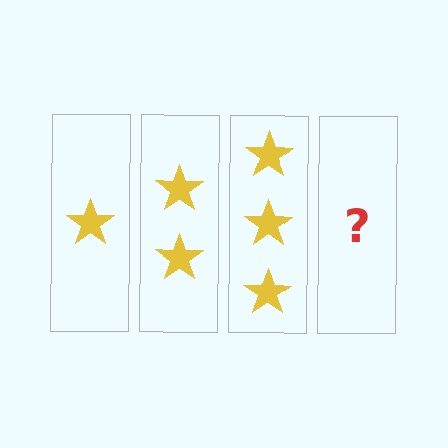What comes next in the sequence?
The next element should be 4 stars.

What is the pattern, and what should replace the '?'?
The pattern is that each step adds one more star. The '?' should be 4 stars.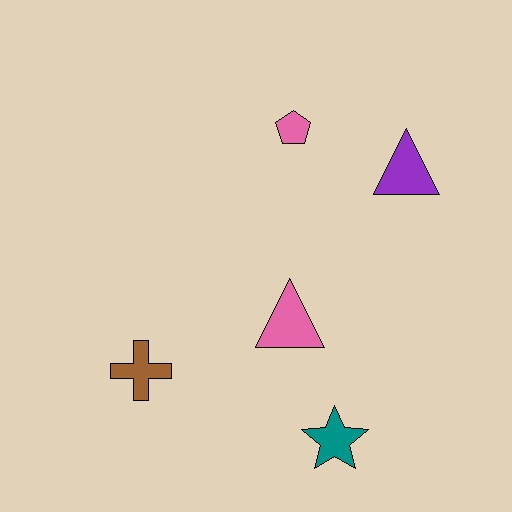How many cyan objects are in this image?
There are no cyan objects.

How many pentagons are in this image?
There is 1 pentagon.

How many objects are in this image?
There are 5 objects.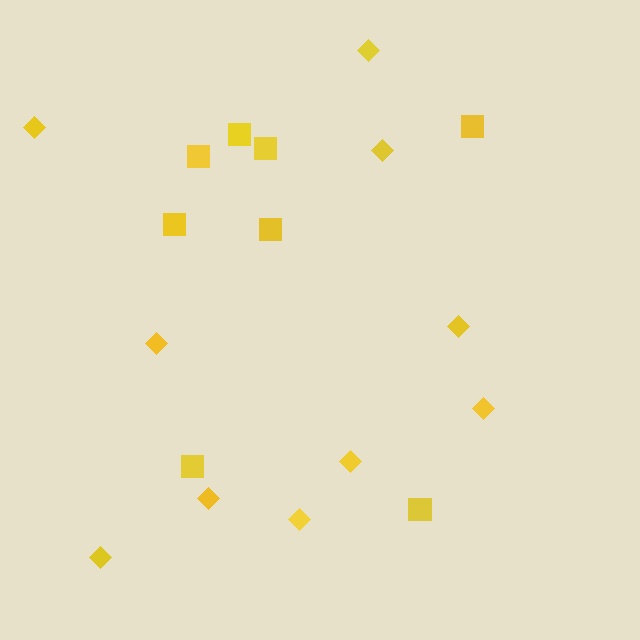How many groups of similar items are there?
There are 2 groups: one group of diamonds (10) and one group of squares (8).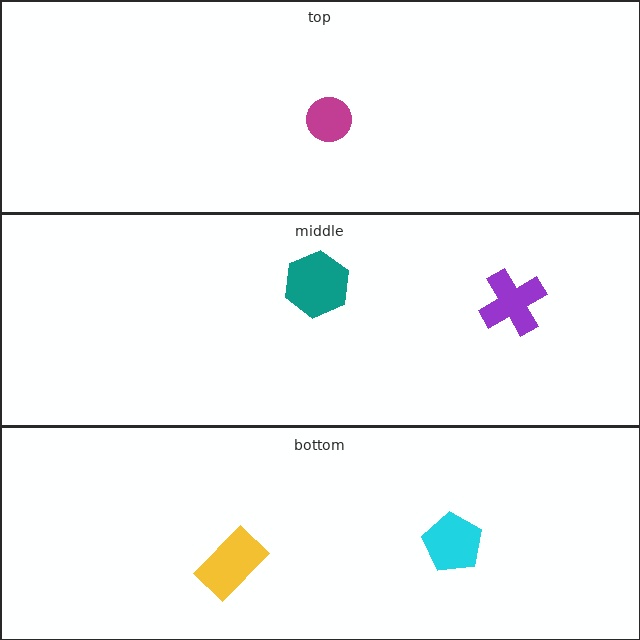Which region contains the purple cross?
The middle region.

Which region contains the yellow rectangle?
The bottom region.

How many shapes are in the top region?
1.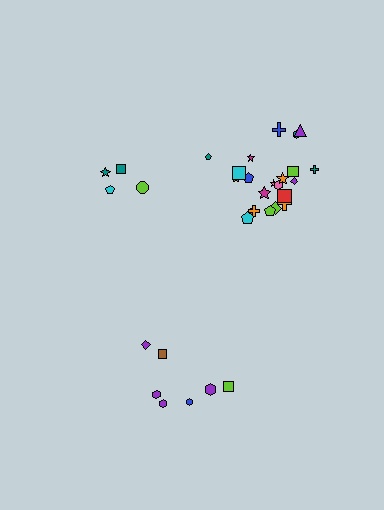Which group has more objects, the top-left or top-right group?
The top-right group.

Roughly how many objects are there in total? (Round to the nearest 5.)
Roughly 35 objects in total.